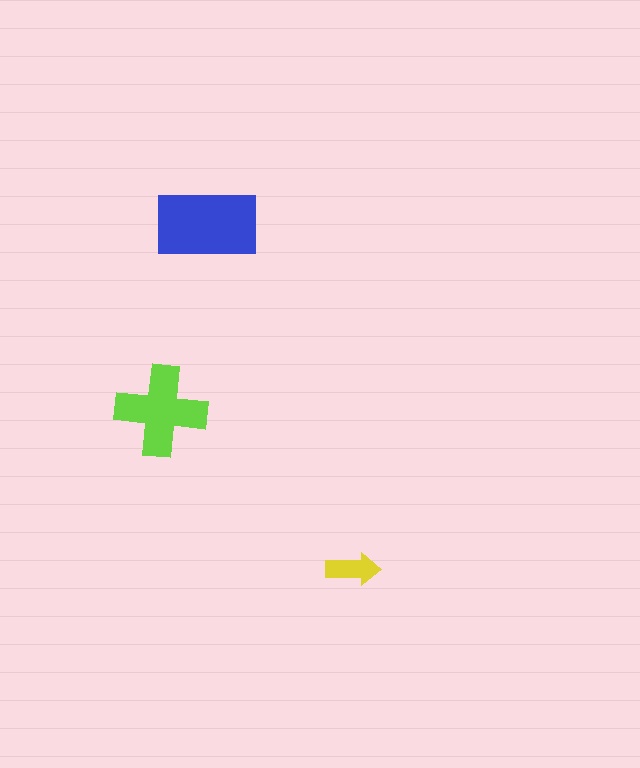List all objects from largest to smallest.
The blue rectangle, the lime cross, the yellow arrow.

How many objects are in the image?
There are 3 objects in the image.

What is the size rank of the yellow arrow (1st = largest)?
3rd.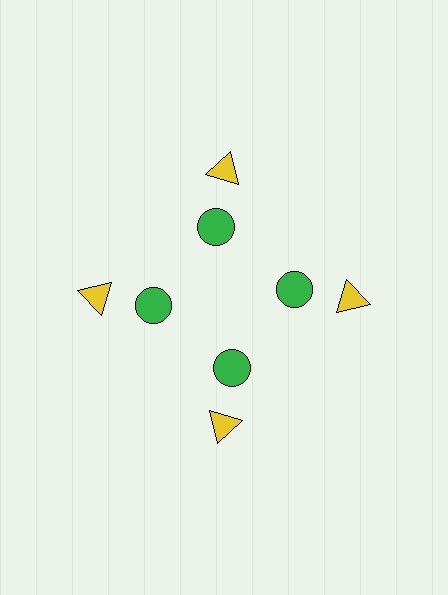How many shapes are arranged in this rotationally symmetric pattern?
There are 8 shapes, arranged in 4 groups of 2.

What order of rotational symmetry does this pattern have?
This pattern has 4-fold rotational symmetry.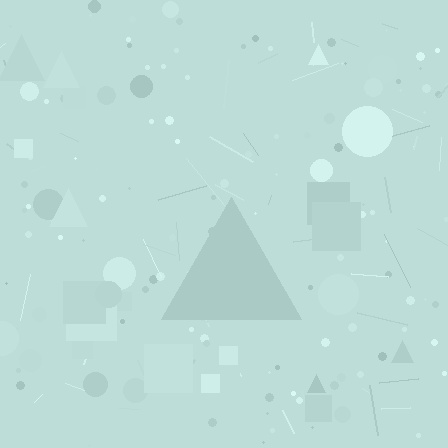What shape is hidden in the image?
A triangle is hidden in the image.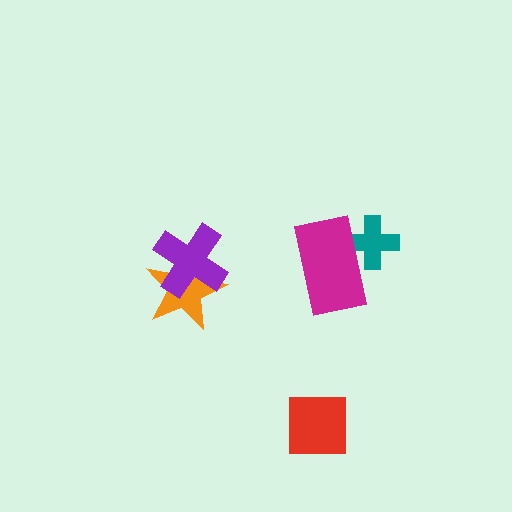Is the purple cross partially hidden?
No, no other shape covers it.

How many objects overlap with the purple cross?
1 object overlaps with the purple cross.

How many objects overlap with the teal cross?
1 object overlaps with the teal cross.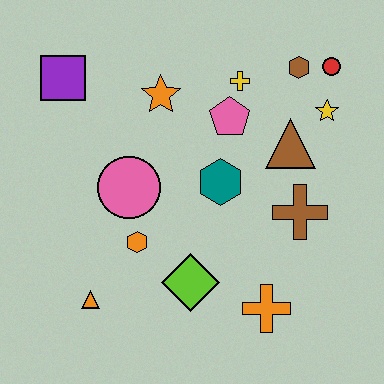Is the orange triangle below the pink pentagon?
Yes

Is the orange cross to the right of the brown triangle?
No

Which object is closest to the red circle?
The brown hexagon is closest to the red circle.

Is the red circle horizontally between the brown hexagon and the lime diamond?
No